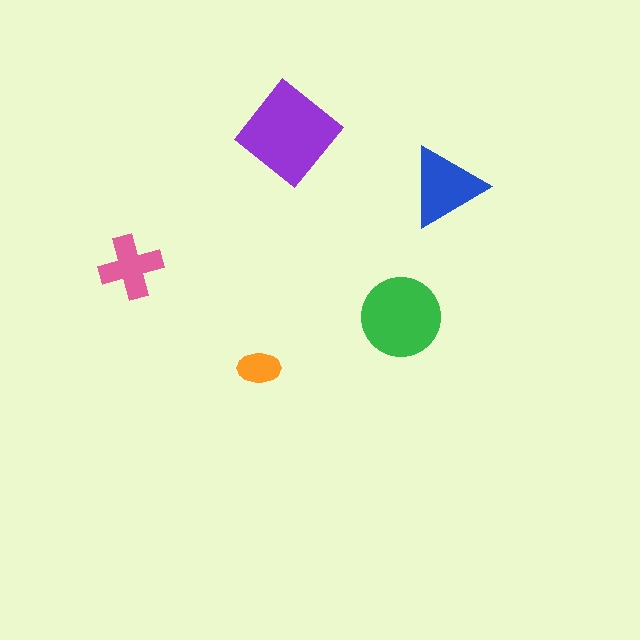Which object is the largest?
The purple diamond.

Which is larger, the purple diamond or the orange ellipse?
The purple diamond.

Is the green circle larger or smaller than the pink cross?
Larger.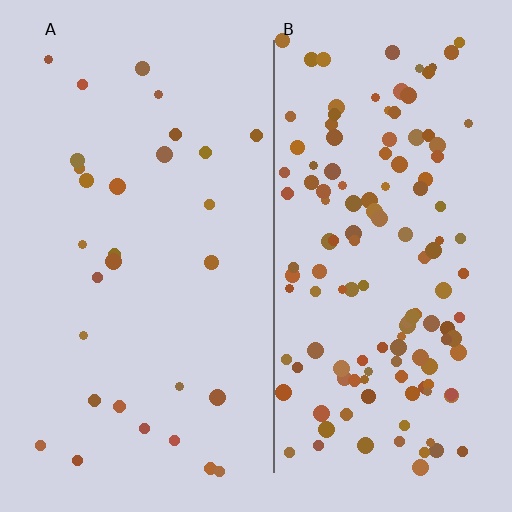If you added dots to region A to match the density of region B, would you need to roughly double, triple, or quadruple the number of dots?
Approximately quadruple.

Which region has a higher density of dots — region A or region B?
B (the right).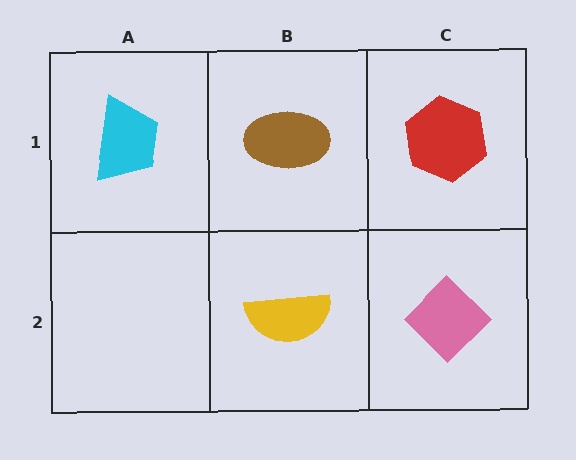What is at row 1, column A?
A cyan trapezoid.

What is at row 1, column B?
A brown ellipse.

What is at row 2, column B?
A yellow semicircle.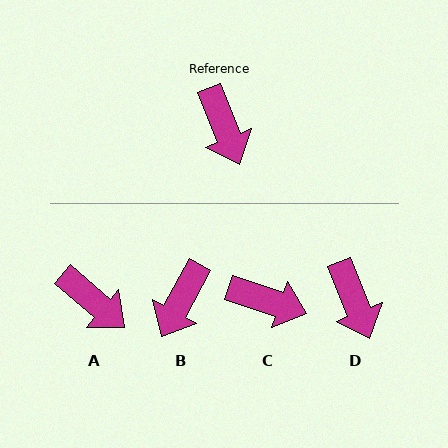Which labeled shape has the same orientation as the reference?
D.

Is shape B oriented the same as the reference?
No, it is off by about 50 degrees.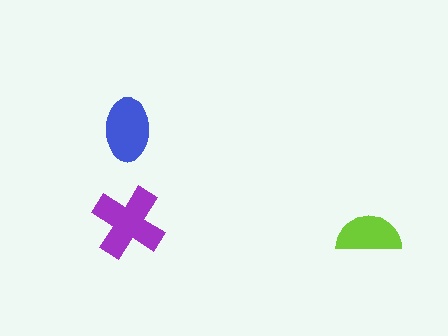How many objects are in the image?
There are 3 objects in the image.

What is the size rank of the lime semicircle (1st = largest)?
3rd.